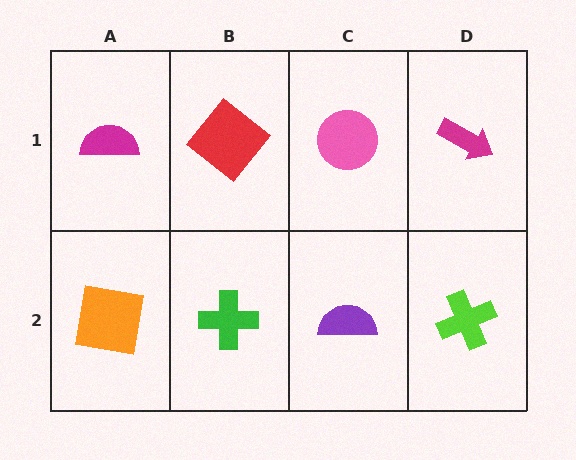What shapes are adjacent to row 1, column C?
A purple semicircle (row 2, column C), a red diamond (row 1, column B), a magenta arrow (row 1, column D).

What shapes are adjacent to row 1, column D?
A lime cross (row 2, column D), a pink circle (row 1, column C).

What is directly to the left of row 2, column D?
A purple semicircle.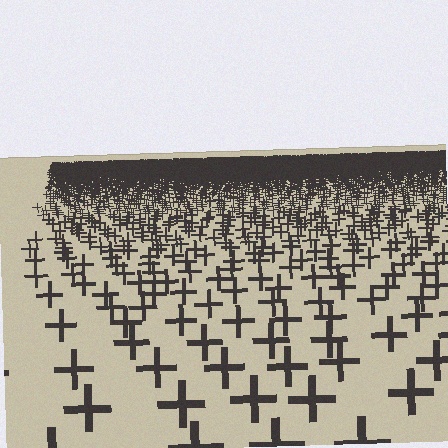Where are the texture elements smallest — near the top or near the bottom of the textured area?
Near the top.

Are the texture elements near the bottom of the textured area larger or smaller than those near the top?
Larger. Near the bottom, elements are closer to the viewer and appear at a bigger on-screen size.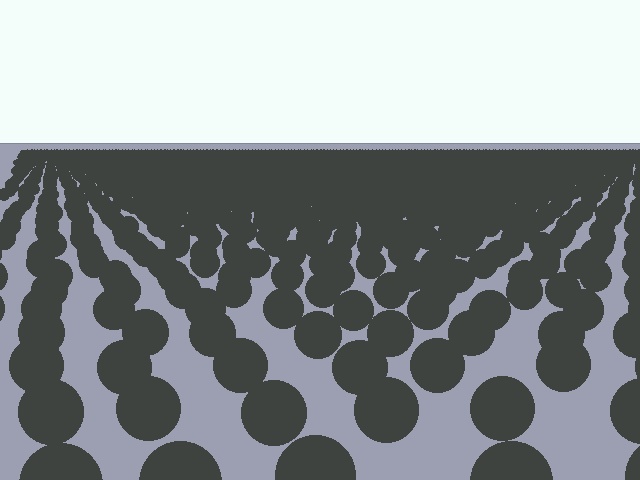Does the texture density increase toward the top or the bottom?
Density increases toward the top.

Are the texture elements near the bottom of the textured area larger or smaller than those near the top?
Larger. Near the bottom, elements are closer to the viewer and appear at a bigger on-screen size.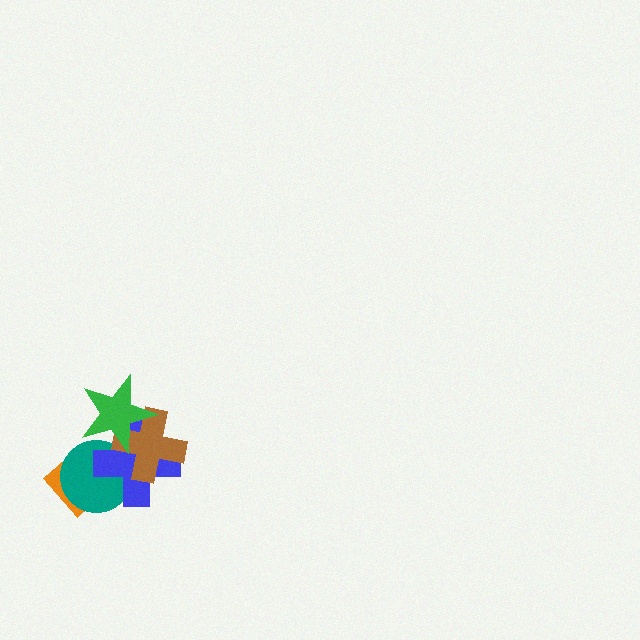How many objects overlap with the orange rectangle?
1 object overlaps with the orange rectangle.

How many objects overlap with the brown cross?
3 objects overlap with the brown cross.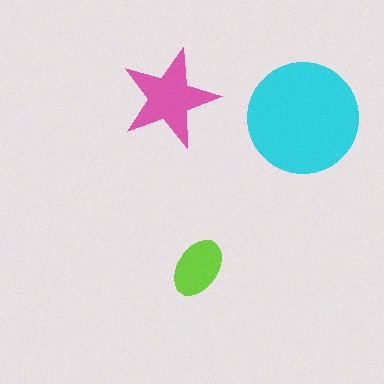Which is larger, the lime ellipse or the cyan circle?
The cyan circle.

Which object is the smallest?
The lime ellipse.